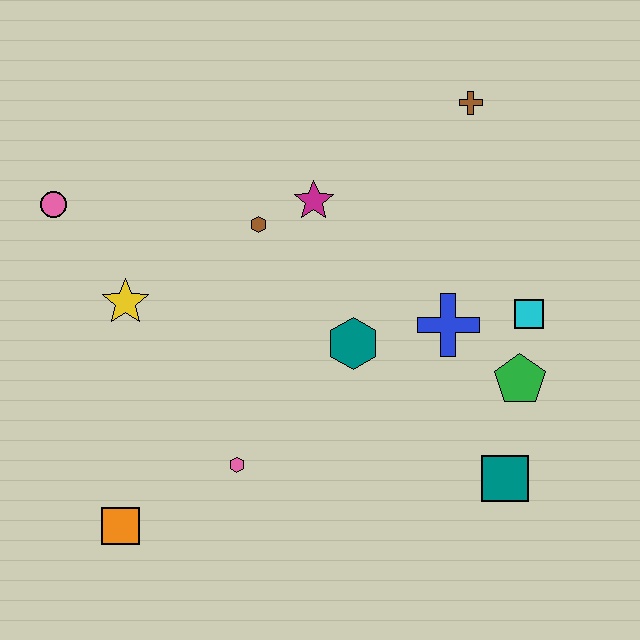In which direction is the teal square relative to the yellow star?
The teal square is to the right of the yellow star.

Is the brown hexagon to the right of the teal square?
No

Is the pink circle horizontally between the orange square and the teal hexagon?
No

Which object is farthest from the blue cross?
The pink circle is farthest from the blue cross.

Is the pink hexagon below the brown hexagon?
Yes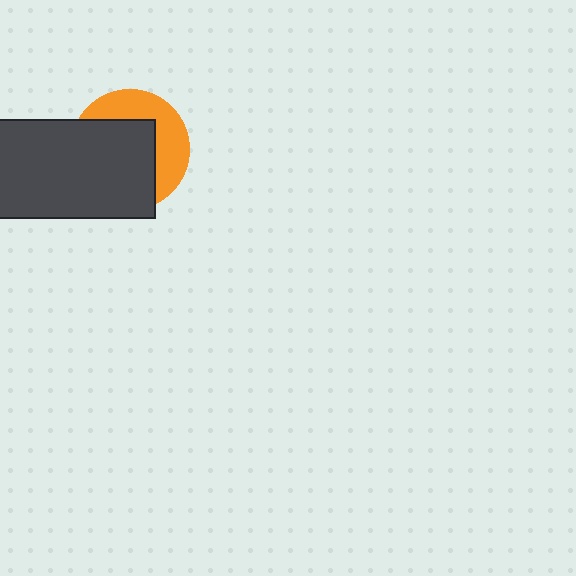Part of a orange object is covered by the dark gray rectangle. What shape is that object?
It is a circle.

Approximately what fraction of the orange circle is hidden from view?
Roughly 60% of the orange circle is hidden behind the dark gray rectangle.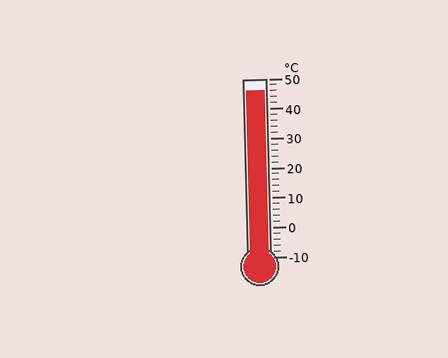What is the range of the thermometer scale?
The thermometer scale ranges from -10°C to 50°C.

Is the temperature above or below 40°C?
The temperature is above 40°C.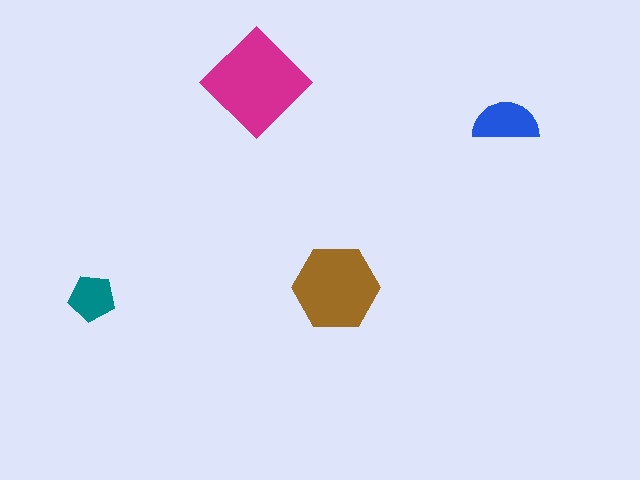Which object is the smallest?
The teal pentagon.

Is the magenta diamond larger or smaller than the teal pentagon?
Larger.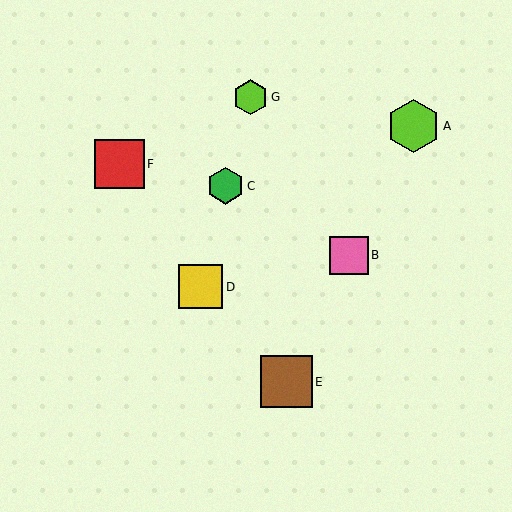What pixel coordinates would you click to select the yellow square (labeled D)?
Click at (201, 287) to select the yellow square D.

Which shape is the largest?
The lime hexagon (labeled A) is the largest.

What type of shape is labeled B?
Shape B is a pink square.